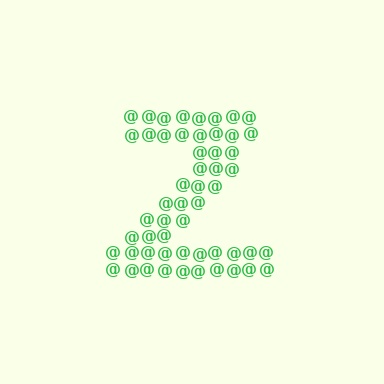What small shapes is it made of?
It is made of small at signs.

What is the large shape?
The large shape is the letter Z.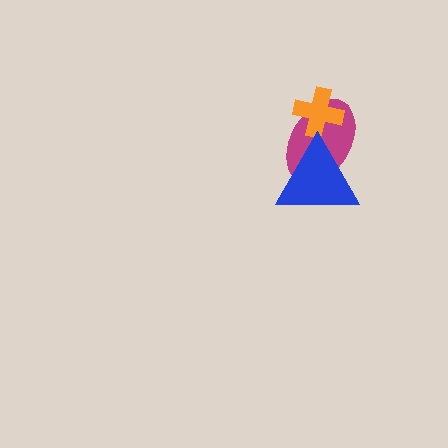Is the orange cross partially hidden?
No, no other shape covers it.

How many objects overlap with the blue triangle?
1 object overlaps with the blue triangle.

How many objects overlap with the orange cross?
1 object overlaps with the orange cross.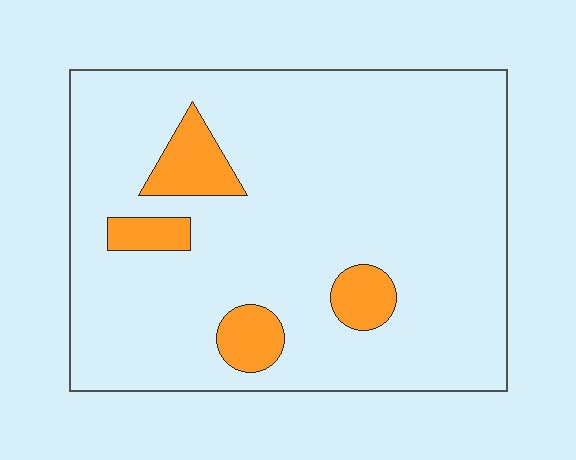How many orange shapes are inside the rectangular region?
4.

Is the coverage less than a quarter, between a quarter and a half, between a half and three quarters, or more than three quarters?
Less than a quarter.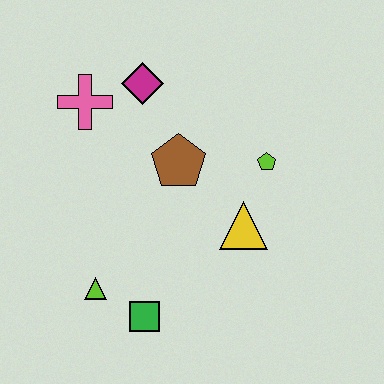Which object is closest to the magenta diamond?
The pink cross is closest to the magenta diamond.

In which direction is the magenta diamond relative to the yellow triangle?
The magenta diamond is above the yellow triangle.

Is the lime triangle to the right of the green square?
No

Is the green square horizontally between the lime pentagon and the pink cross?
Yes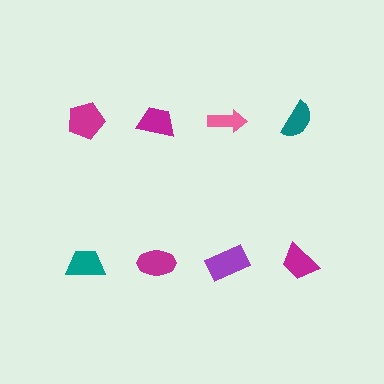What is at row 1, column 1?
A magenta pentagon.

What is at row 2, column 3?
A purple rectangle.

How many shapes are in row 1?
4 shapes.